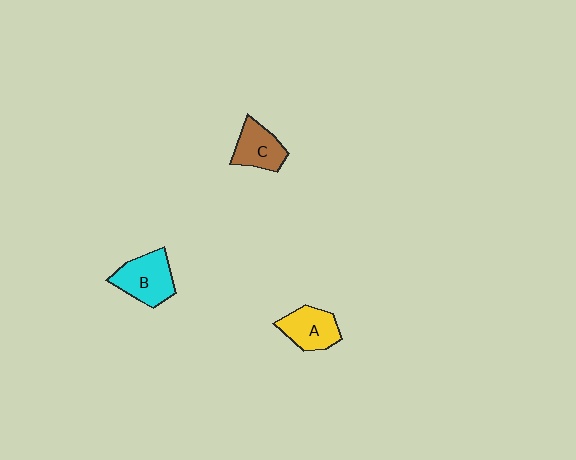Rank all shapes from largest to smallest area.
From largest to smallest: B (cyan), A (yellow), C (brown).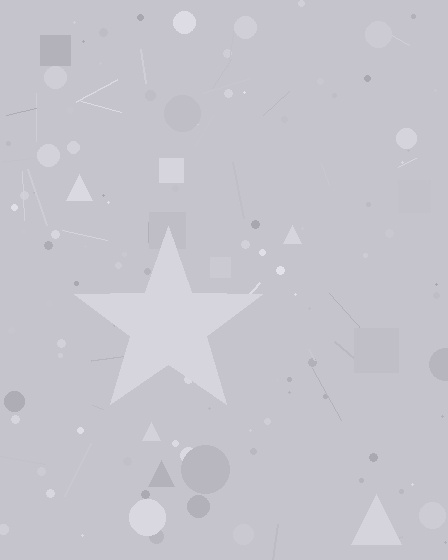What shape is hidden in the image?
A star is hidden in the image.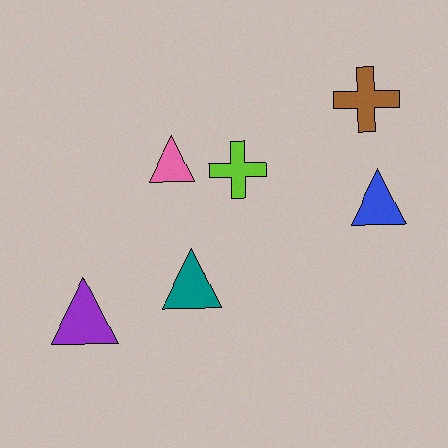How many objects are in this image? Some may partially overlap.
There are 6 objects.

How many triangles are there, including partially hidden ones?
There are 4 triangles.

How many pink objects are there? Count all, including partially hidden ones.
There is 1 pink object.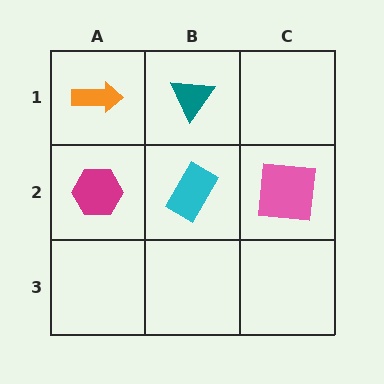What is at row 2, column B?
A cyan rectangle.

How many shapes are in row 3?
0 shapes.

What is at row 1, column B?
A teal triangle.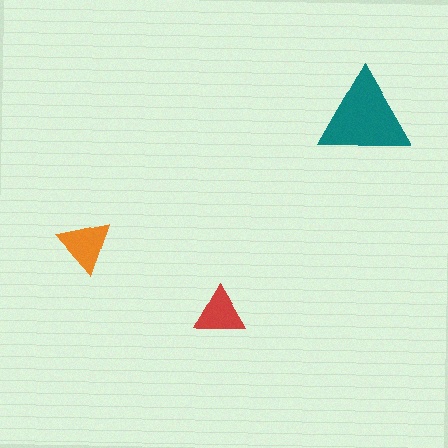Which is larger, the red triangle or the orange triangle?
The orange one.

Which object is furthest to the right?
The teal triangle is rightmost.